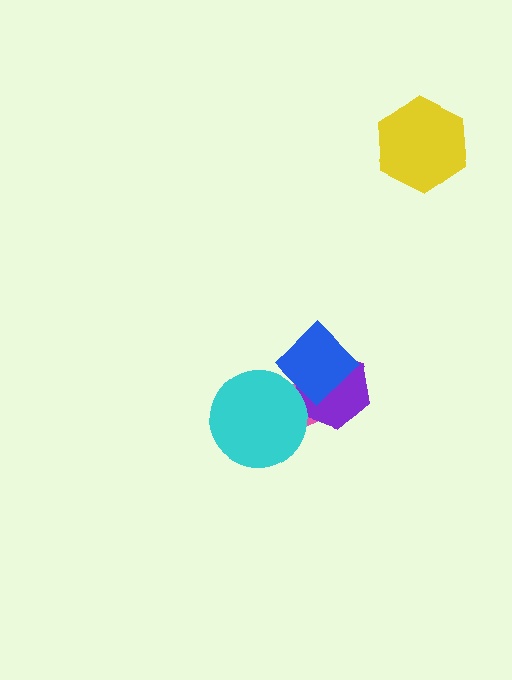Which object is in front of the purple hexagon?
The blue diamond is in front of the purple hexagon.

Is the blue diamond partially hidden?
No, no other shape covers it.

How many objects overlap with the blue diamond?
3 objects overlap with the blue diamond.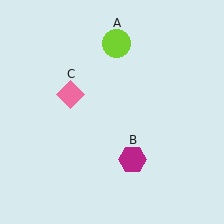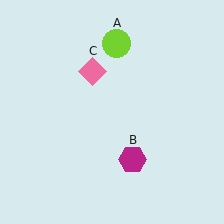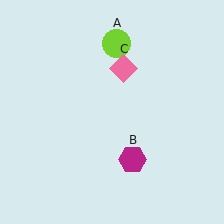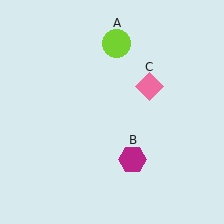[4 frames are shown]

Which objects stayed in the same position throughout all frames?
Lime circle (object A) and magenta hexagon (object B) remained stationary.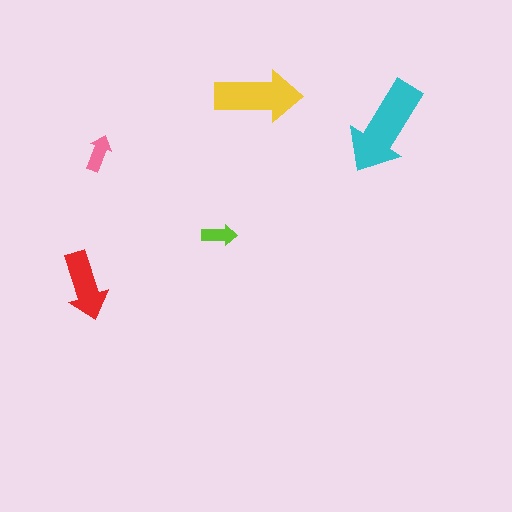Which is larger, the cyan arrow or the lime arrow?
The cyan one.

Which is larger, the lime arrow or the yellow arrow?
The yellow one.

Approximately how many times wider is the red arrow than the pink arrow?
About 2 times wider.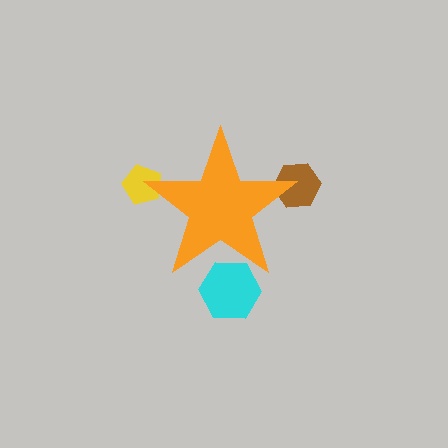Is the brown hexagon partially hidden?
Yes, the brown hexagon is partially hidden behind the orange star.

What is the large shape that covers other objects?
An orange star.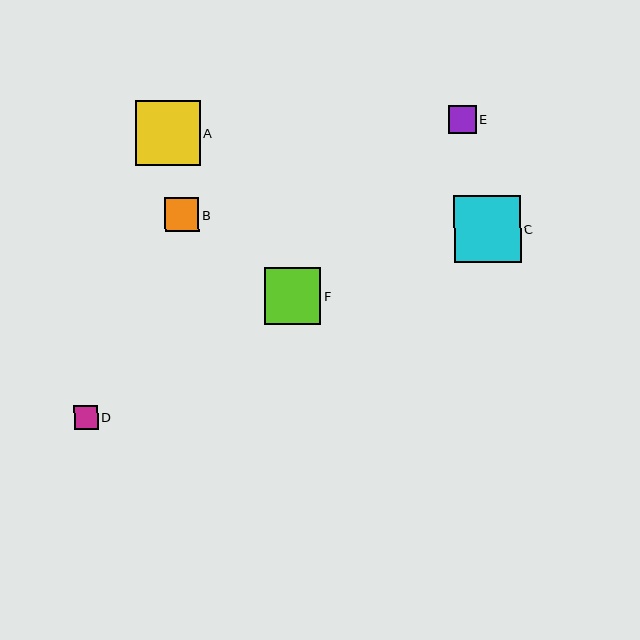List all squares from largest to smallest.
From largest to smallest: C, A, F, B, E, D.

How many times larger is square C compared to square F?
Square C is approximately 1.2 times the size of square F.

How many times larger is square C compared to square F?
Square C is approximately 1.2 times the size of square F.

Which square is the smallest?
Square D is the smallest with a size of approximately 24 pixels.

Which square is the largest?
Square C is the largest with a size of approximately 67 pixels.